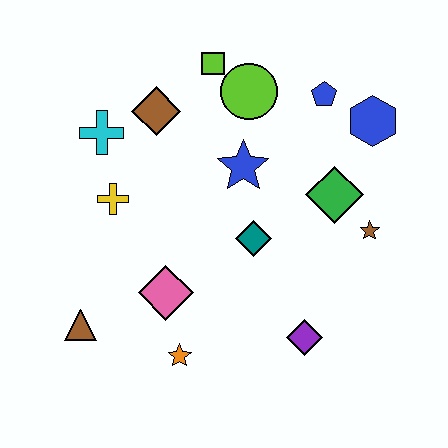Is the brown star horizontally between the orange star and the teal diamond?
No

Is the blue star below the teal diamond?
No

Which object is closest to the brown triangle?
The pink diamond is closest to the brown triangle.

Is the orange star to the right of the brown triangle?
Yes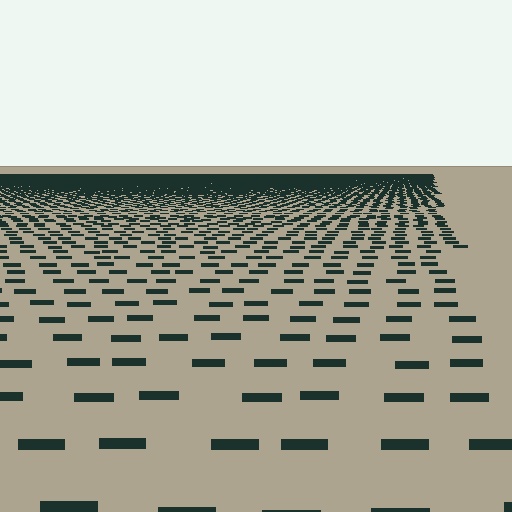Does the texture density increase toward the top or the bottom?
Density increases toward the top.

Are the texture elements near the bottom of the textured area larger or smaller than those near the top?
Larger. Near the bottom, elements are closer to the viewer and appear at a bigger on-screen size.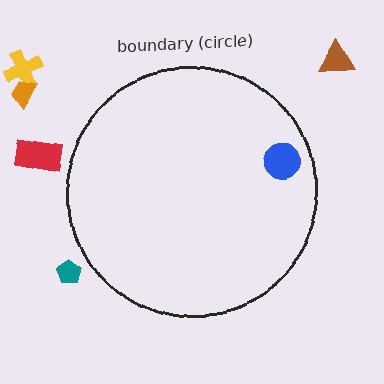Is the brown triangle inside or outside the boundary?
Outside.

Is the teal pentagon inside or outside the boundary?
Outside.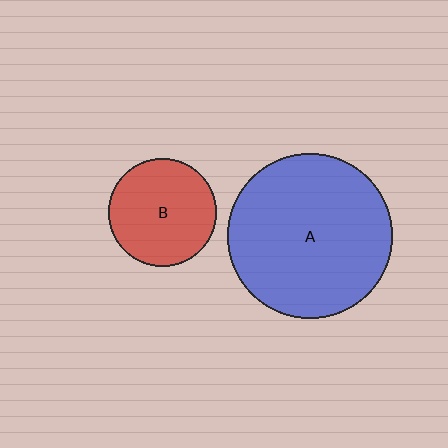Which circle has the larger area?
Circle A (blue).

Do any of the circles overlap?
No, none of the circles overlap.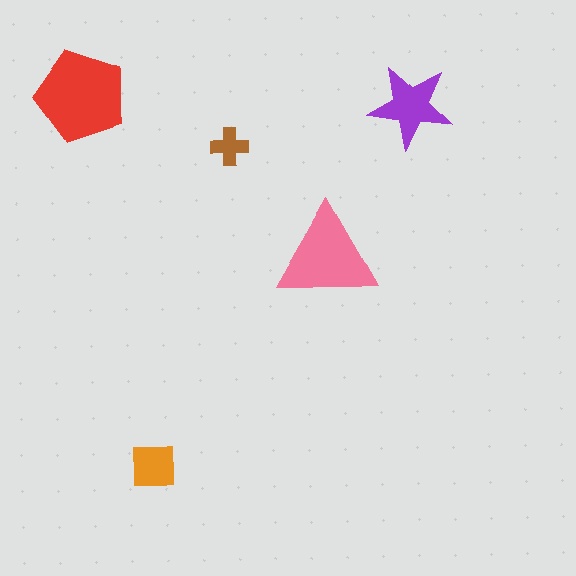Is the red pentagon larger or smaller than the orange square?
Larger.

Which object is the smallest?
The brown cross.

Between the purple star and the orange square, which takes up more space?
The purple star.